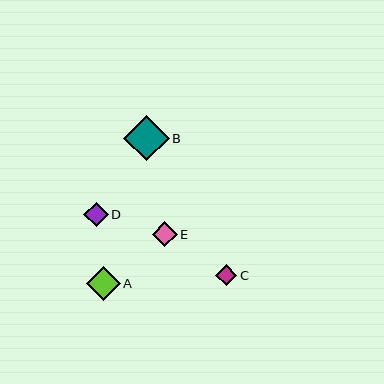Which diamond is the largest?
Diamond B is the largest with a size of approximately 46 pixels.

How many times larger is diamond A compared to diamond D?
Diamond A is approximately 1.4 times the size of diamond D.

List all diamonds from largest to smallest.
From largest to smallest: B, A, D, E, C.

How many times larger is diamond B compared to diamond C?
Diamond B is approximately 2.2 times the size of diamond C.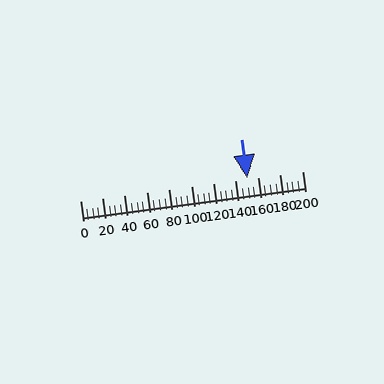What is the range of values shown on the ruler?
The ruler shows values from 0 to 200.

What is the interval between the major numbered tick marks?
The major tick marks are spaced 20 units apart.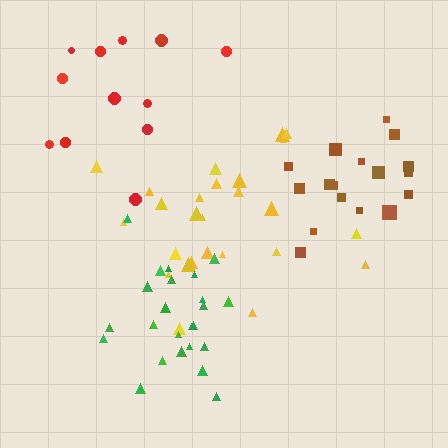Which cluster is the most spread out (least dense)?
Red.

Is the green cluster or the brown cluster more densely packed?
Green.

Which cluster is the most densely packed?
Green.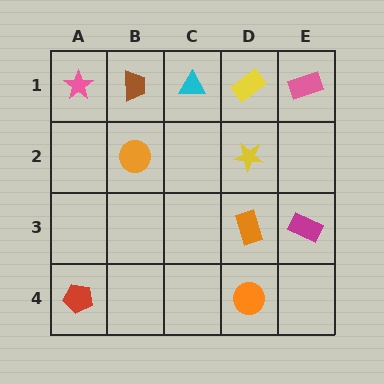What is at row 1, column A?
A pink star.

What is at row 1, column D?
A yellow rectangle.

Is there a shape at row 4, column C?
No, that cell is empty.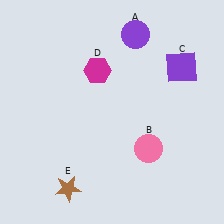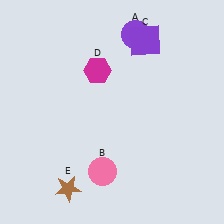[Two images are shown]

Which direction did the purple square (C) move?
The purple square (C) moved left.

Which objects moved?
The objects that moved are: the pink circle (B), the purple square (C).